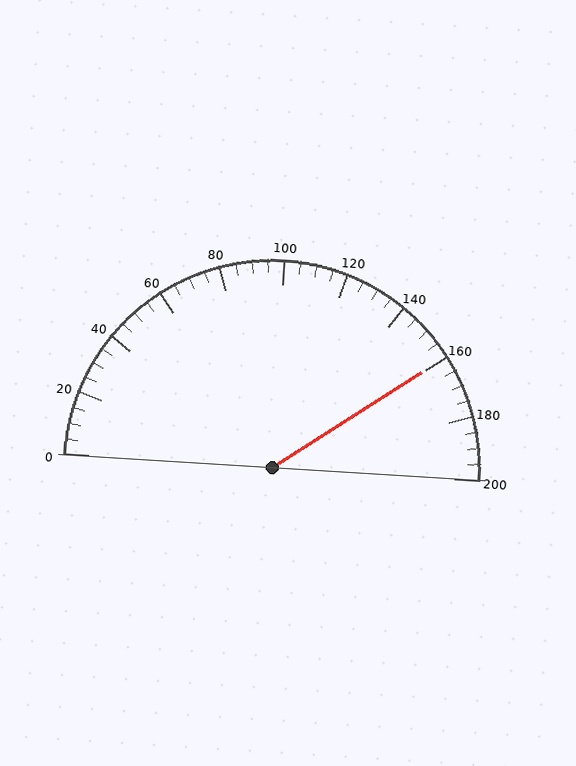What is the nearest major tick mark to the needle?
The nearest major tick mark is 160.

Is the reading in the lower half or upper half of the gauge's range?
The reading is in the upper half of the range (0 to 200).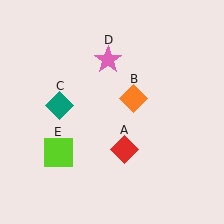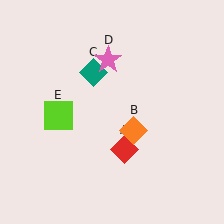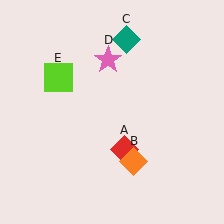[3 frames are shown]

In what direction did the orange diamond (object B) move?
The orange diamond (object B) moved down.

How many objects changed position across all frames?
3 objects changed position: orange diamond (object B), teal diamond (object C), lime square (object E).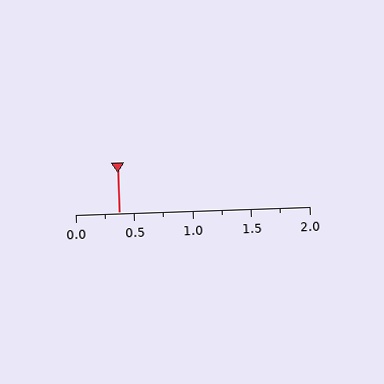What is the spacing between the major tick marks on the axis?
The major ticks are spaced 0.5 apart.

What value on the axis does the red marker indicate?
The marker indicates approximately 0.38.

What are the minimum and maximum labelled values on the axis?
The axis runs from 0.0 to 2.0.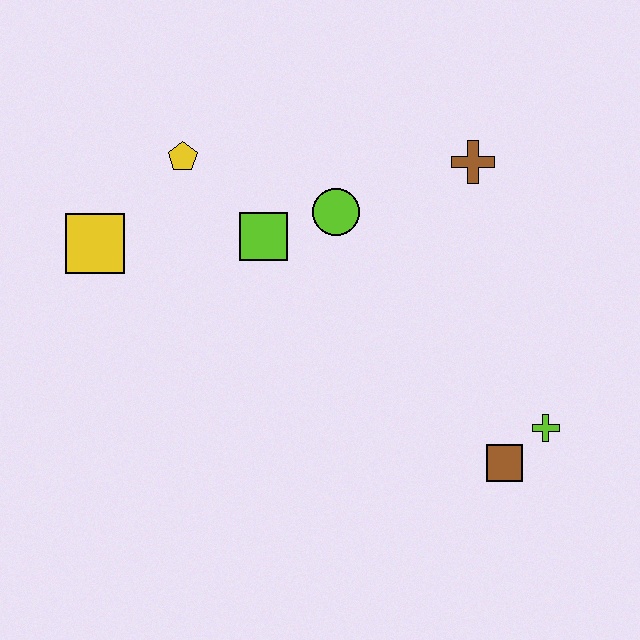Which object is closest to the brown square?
The lime cross is closest to the brown square.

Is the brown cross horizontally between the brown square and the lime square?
Yes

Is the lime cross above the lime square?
No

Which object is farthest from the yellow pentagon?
The lime cross is farthest from the yellow pentagon.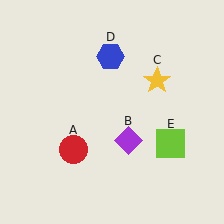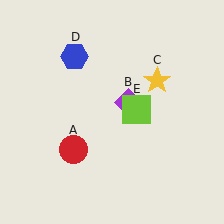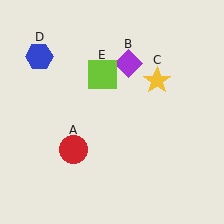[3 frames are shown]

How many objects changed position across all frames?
3 objects changed position: purple diamond (object B), blue hexagon (object D), lime square (object E).